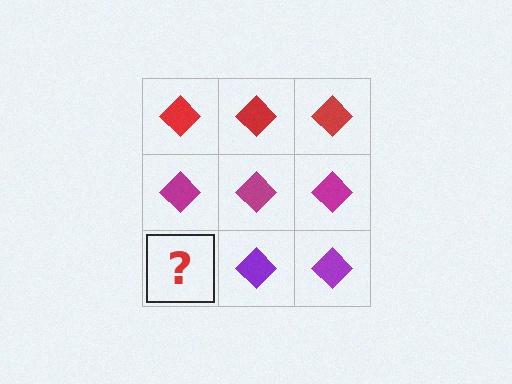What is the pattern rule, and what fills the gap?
The rule is that each row has a consistent color. The gap should be filled with a purple diamond.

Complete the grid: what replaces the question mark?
The question mark should be replaced with a purple diamond.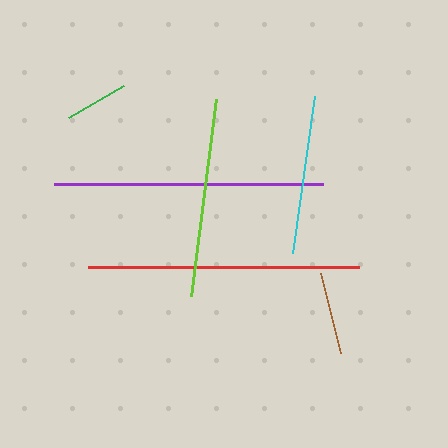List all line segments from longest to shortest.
From longest to shortest: red, purple, lime, cyan, brown, green.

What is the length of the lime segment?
The lime segment is approximately 199 pixels long.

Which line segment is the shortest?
The green line is the shortest at approximately 64 pixels.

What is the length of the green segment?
The green segment is approximately 64 pixels long.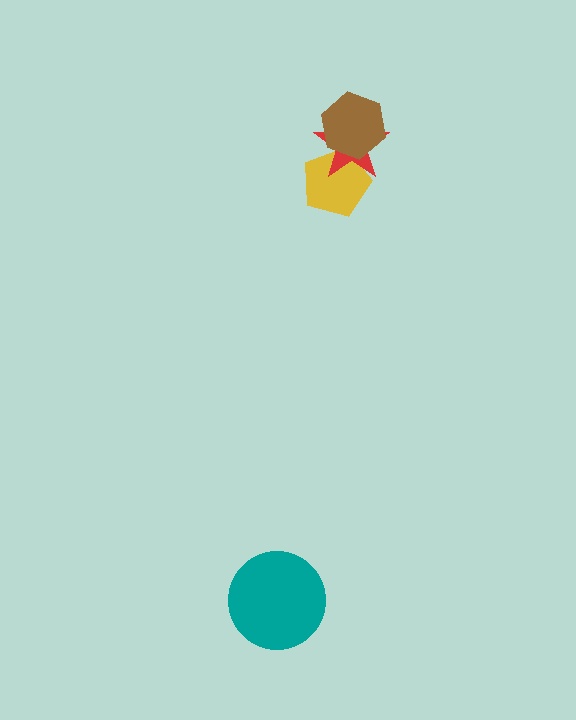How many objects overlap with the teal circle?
0 objects overlap with the teal circle.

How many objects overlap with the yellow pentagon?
2 objects overlap with the yellow pentagon.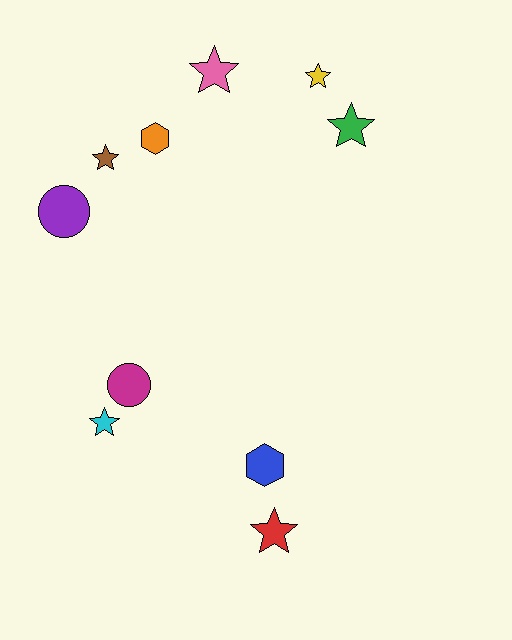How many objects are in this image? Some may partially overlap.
There are 10 objects.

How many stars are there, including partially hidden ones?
There are 6 stars.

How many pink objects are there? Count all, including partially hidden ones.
There is 1 pink object.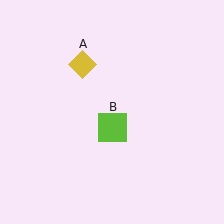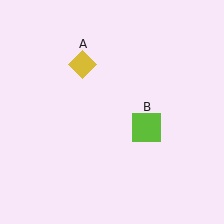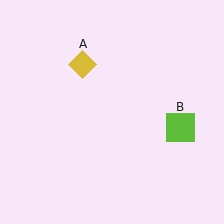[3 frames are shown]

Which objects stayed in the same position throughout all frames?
Yellow diamond (object A) remained stationary.